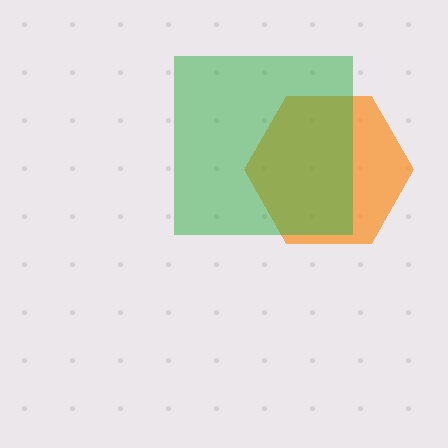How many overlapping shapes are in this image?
There are 2 overlapping shapes in the image.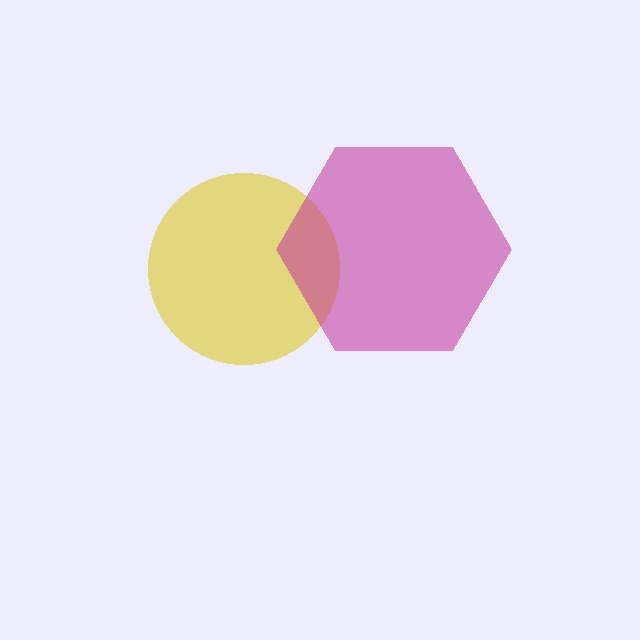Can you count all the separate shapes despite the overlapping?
Yes, there are 2 separate shapes.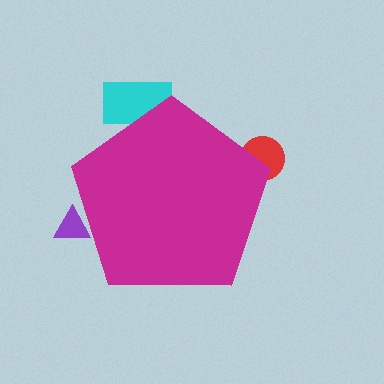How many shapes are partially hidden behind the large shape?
3 shapes are partially hidden.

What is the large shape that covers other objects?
A magenta pentagon.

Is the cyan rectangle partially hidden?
Yes, the cyan rectangle is partially hidden behind the magenta pentagon.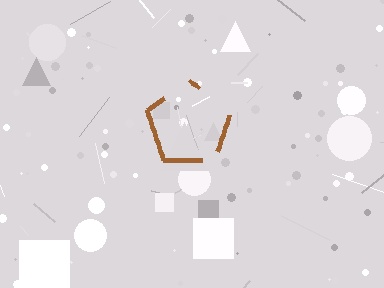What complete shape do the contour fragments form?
The contour fragments form a pentagon.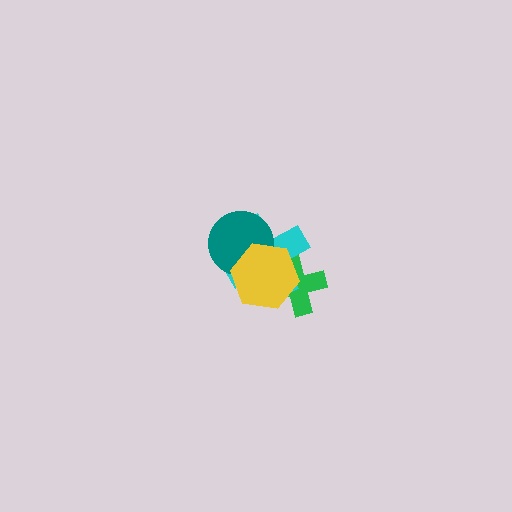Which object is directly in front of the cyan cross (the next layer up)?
The teal circle is directly in front of the cyan cross.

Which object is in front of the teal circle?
The yellow hexagon is in front of the teal circle.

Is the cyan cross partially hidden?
Yes, it is partially covered by another shape.